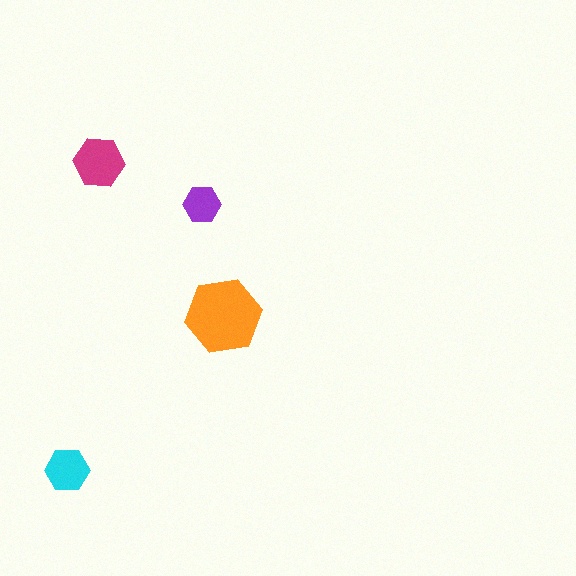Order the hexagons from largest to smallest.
the orange one, the magenta one, the cyan one, the purple one.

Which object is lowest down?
The cyan hexagon is bottommost.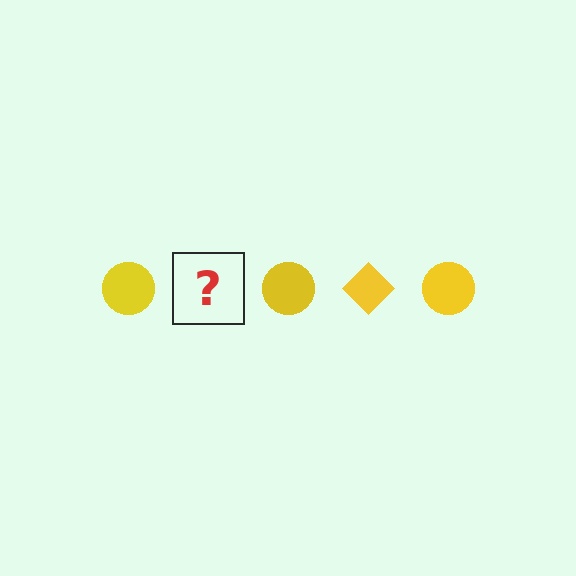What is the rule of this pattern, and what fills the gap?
The rule is that the pattern cycles through circle, diamond shapes in yellow. The gap should be filled with a yellow diamond.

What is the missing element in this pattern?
The missing element is a yellow diamond.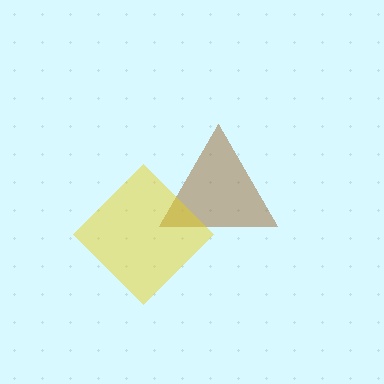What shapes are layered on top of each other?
The layered shapes are: a brown triangle, a yellow diamond.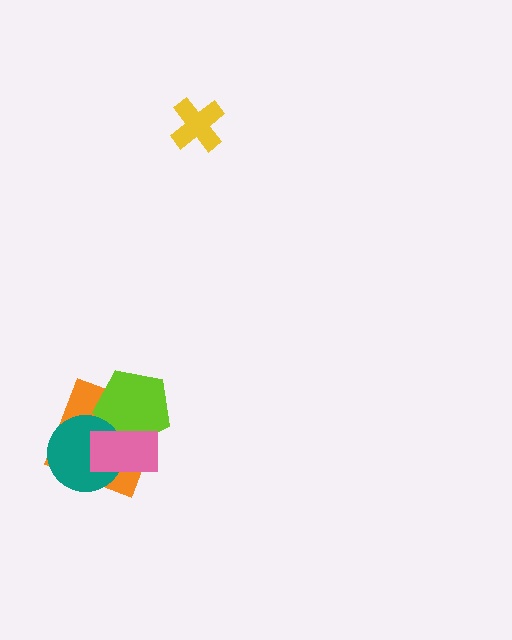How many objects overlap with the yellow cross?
0 objects overlap with the yellow cross.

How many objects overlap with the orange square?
3 objects overlap with the orange square.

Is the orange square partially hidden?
Yes, it is partially covered by another shape.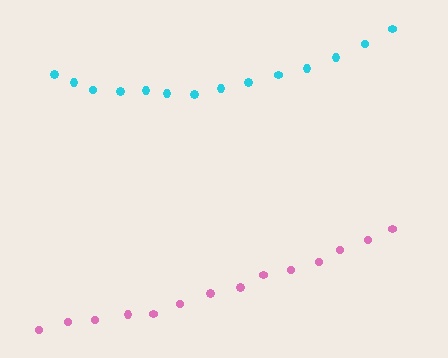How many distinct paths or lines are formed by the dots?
There are 2 distinct paths.